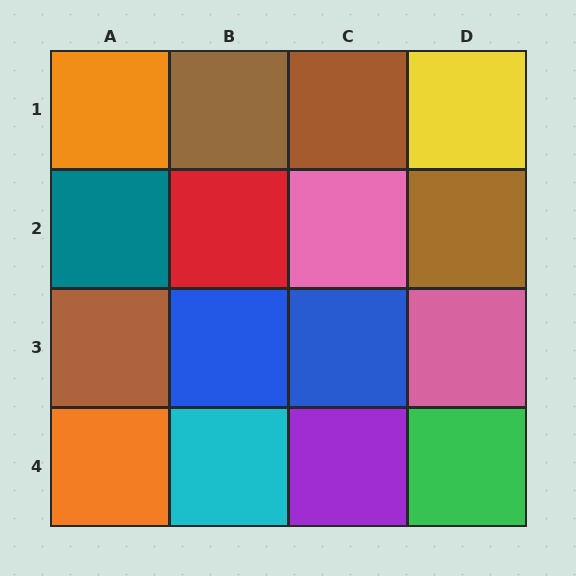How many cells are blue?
2 cells are blue.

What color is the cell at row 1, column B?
Brown.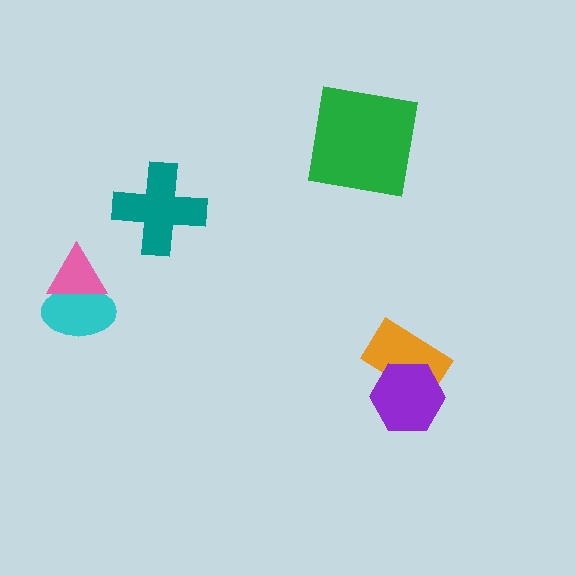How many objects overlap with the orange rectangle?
1 object overlaps with the orange rectangle.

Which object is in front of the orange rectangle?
The purple hexagon is in front of the orange rectangle.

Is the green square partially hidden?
No, no other shape covers it.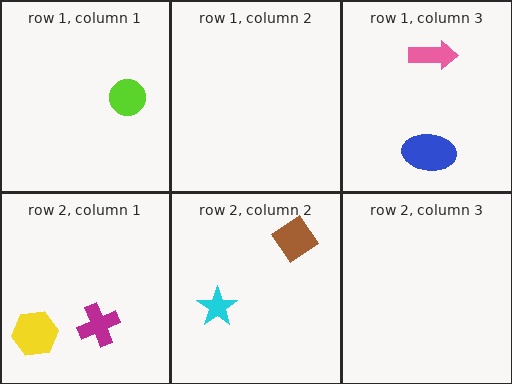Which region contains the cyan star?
The row 2, column 2 region.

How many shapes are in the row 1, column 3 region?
2.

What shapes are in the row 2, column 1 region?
The magenta cross, the yellow hexagon.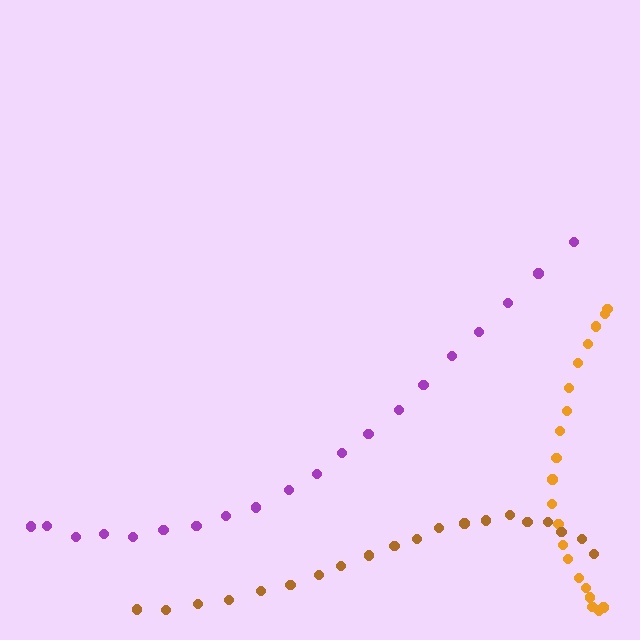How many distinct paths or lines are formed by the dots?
There are 3 distinct paths.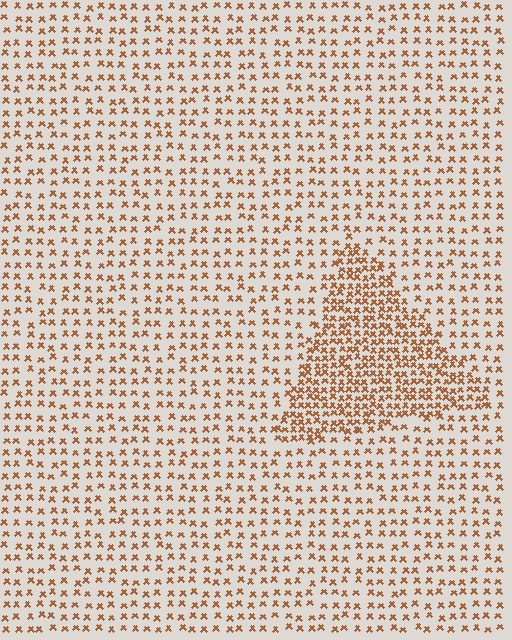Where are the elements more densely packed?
The elements are more densely packed inside the triangle boundary.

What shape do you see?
I see a triangle.